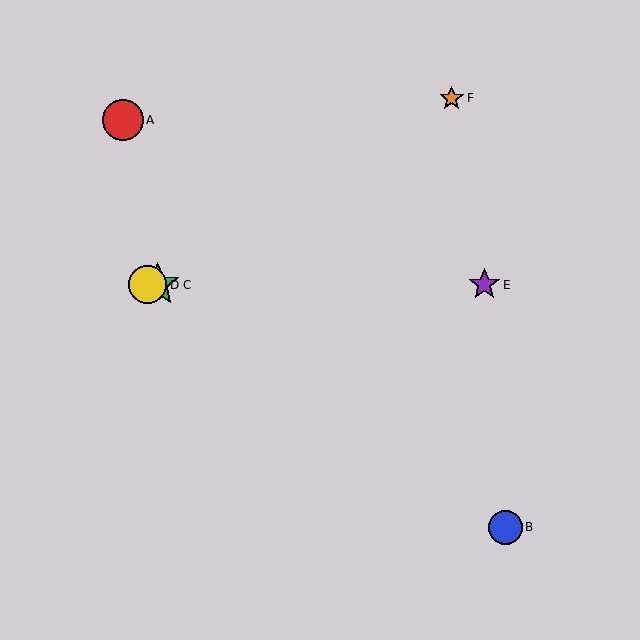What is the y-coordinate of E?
Object E is at y≈285.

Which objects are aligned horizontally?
Objects C, D, E are aligned horizontally.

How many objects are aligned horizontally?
3 objects (C, D, E) are aligned horizontally.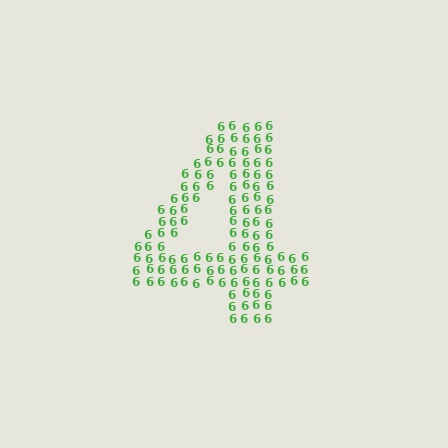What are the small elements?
The small elements are digit 6's.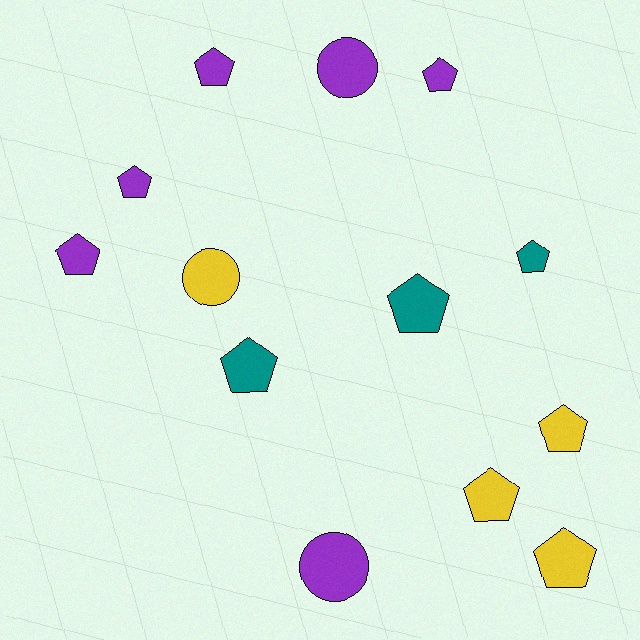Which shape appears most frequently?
Pentagon, with 10 objects.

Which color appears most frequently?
Purple, with 6 objects.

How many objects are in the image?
There are 13 objects.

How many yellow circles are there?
There is 1 yellow circle.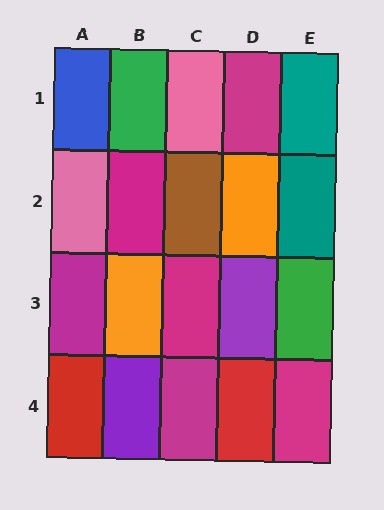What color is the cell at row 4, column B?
Purple.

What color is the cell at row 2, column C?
Brown.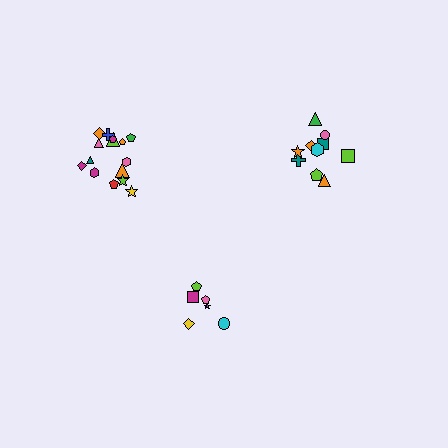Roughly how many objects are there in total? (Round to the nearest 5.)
Roughly 30 objects in total.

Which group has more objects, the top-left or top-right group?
The top-left group.